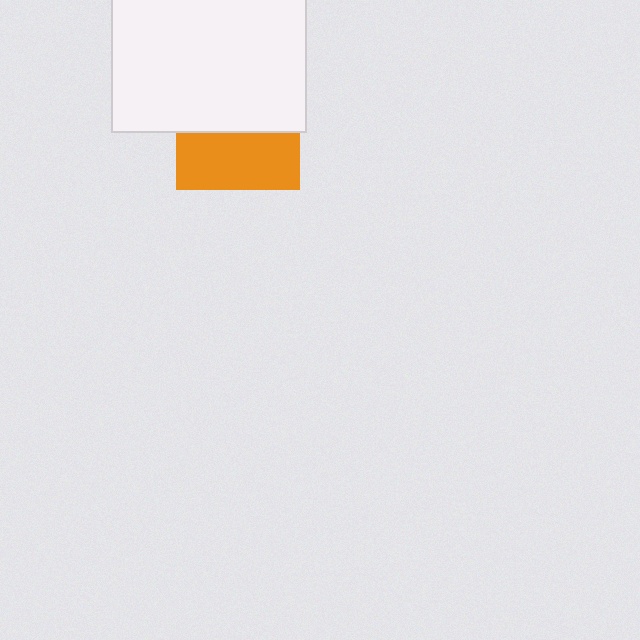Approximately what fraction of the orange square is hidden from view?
Roughly 55% of the orange square is hidden behind the white rectangle.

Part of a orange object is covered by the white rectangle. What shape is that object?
It is a square.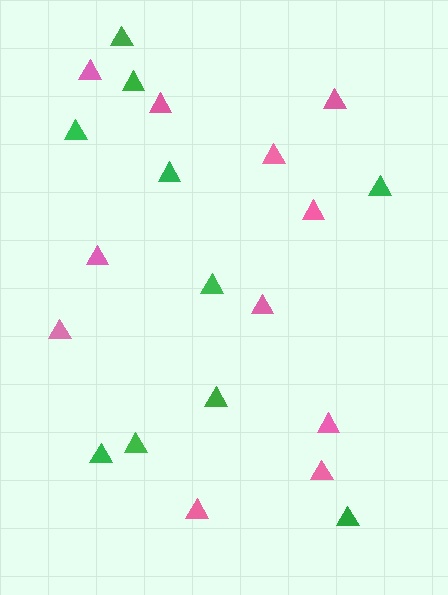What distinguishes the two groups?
There are 2 groups: one group of pink triangles (11) and one group of green triangles (10).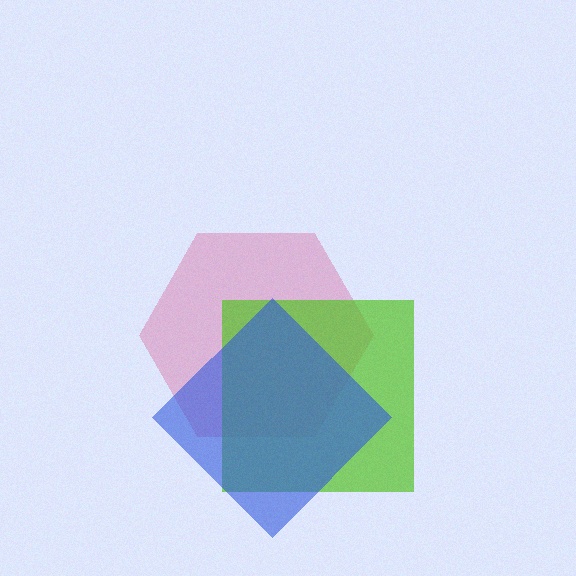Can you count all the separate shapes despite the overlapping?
Yes, there are 3 separate shapes.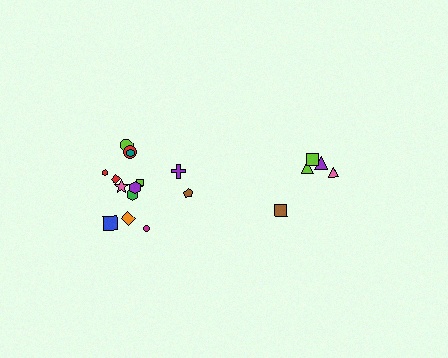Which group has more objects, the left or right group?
The left group.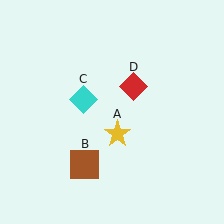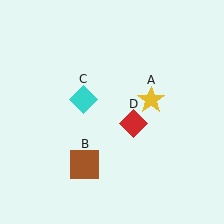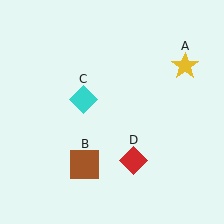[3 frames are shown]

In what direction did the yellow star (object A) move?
The yellow star (object A) moved up and to the right.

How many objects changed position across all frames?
2 objects changed position: yellow star (object A), red diamond (object D).